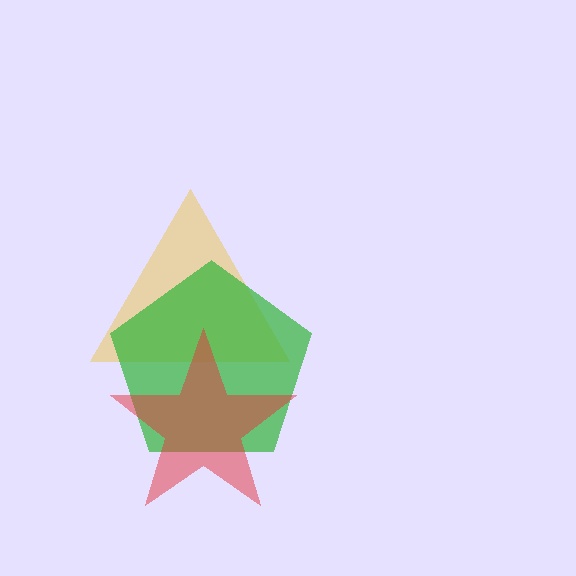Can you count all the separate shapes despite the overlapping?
Yes, there are 3 separate shapes.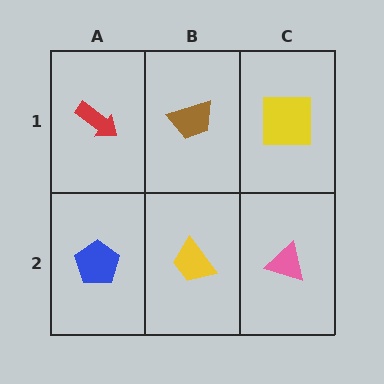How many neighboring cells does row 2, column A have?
2.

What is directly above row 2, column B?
A brown trapezoid.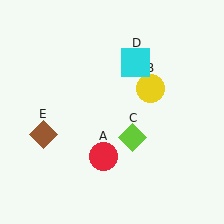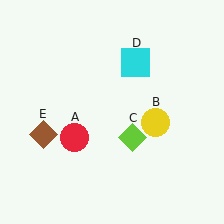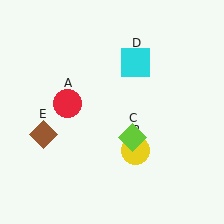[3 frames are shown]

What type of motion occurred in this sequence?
The red circle (object A), yellow circle (object B) rotated clockwise around the center of the scene.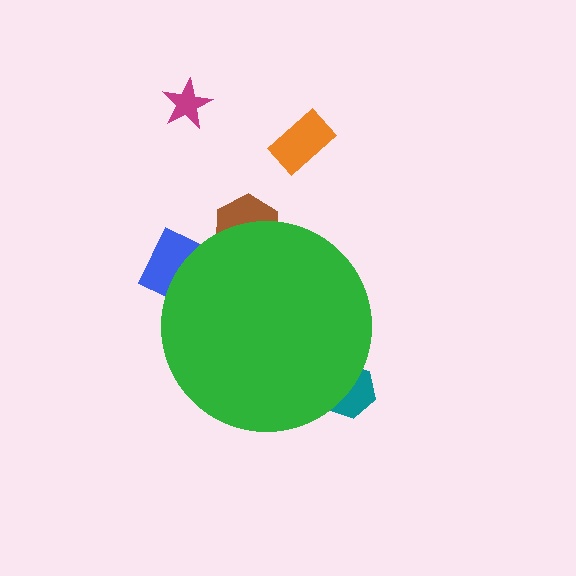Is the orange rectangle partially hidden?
No, the orange rectangle is fully visible.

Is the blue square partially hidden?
Yes, the blue square is partially hidden behind the green circle.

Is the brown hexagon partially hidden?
Yes, the brown hexagon is partially hidden behind the green circle.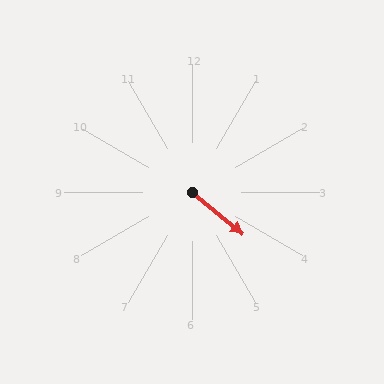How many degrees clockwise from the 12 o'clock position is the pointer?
Approximately 130 degrees.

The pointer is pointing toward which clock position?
Roughly 4 o'clock.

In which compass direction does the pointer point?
Southeast.